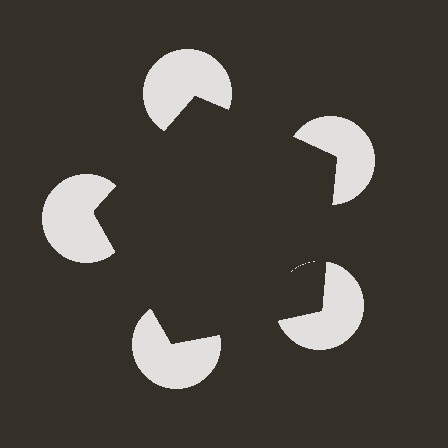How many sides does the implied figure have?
5 sides.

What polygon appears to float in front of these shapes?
An illusory pentagon — its edges are inferred from the aligned wedge cuts in the pac-man discs, not physically drawn.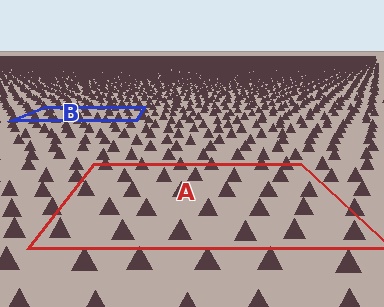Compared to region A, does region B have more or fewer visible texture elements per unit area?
Region B has more texture elements per unit area — they are packed more densely because it is farther away.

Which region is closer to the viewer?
Region A is closer. The texture elements there are larger and more spread out.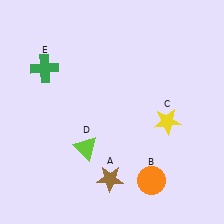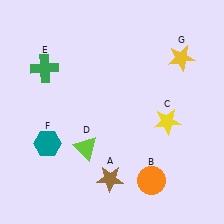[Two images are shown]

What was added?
A teal hexagon (F), a yellow star (G) were added in Image 2.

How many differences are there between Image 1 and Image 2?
There are 2 differences between the two images.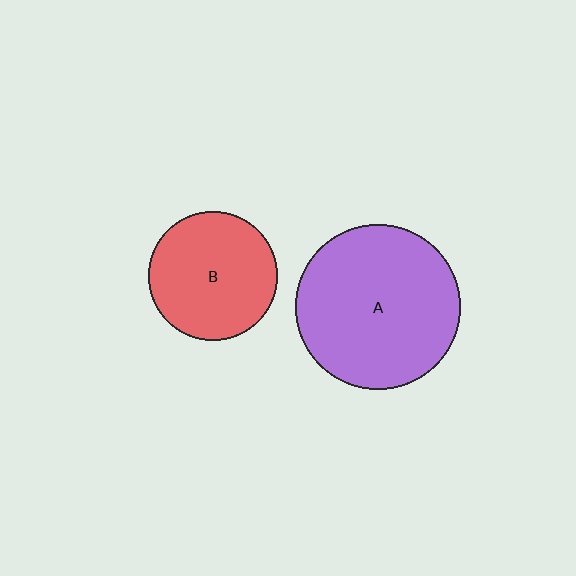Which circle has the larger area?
Circle A (purple).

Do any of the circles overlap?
No, none of the circles overlap.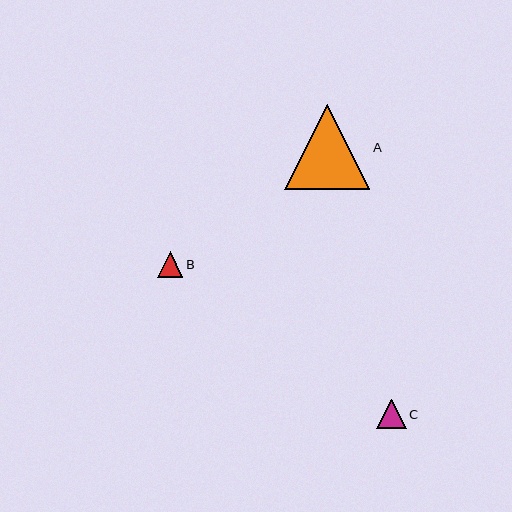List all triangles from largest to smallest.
From largest to smallest: A, C, B.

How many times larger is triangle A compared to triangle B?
Triangle A is approximately 3.3 times the size of triangle B.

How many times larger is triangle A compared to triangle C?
Triangle A is approximately 2.8 times the size of triangle C.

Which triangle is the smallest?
Triangle B is the smallest with a size of approximately 26 pixels.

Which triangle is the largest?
Triangle A is the largest with a size of approximately 85 pixels.